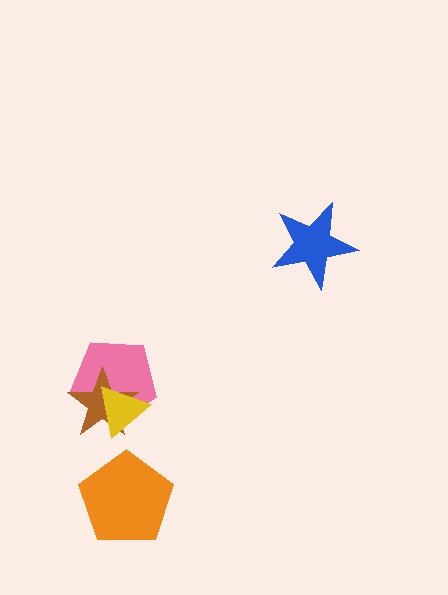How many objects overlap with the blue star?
0 objects overlap with the blue star.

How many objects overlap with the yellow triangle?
2 objects overlap with the yellow triangle.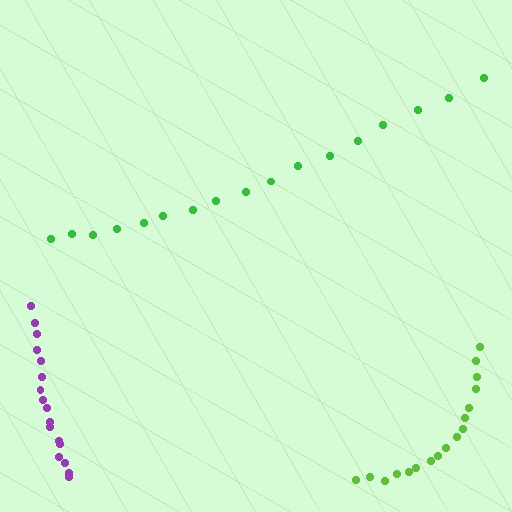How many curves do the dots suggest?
There are 3 distinct paths.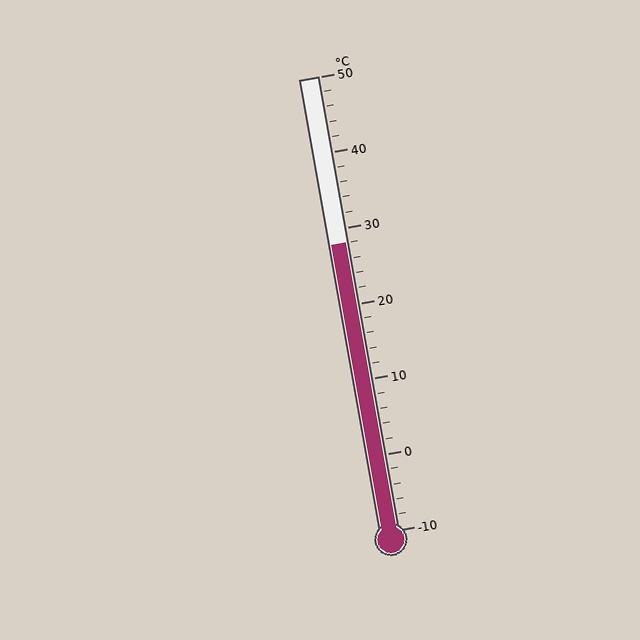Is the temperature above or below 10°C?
The temperature is above 10°C.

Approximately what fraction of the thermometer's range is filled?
The thermometer is filled to approximately 65% of its range.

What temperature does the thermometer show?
The thermometer shows approximately 28°C.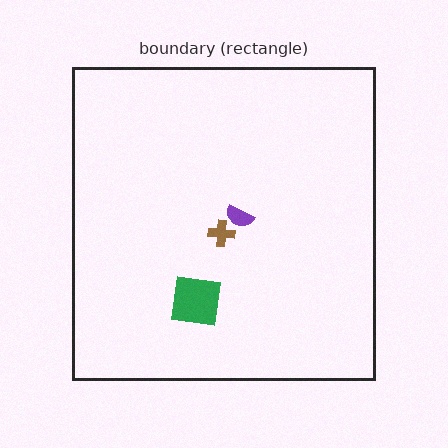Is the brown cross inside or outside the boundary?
Inside.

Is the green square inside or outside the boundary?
Inside.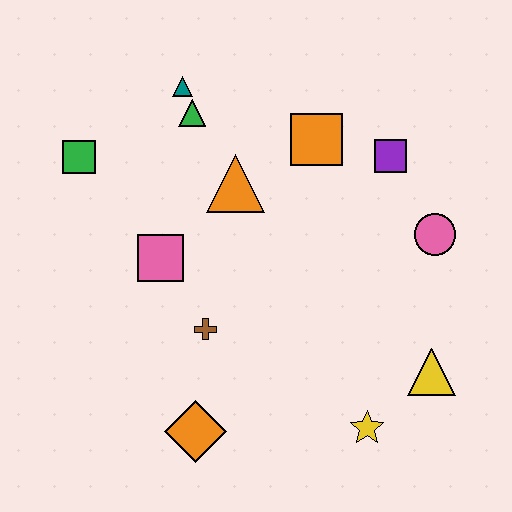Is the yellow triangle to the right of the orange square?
Yes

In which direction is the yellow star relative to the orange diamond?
The yellow star is to the right of the orange diamond.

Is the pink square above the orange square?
No